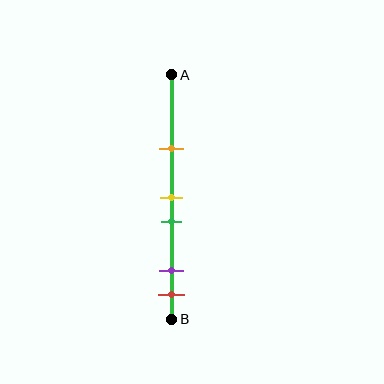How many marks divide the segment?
There are 5 marks dividing the segment.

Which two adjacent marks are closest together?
The yellow and green marks are the closest adjacent pair.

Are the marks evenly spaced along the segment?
No, the marks are not evenly spaced.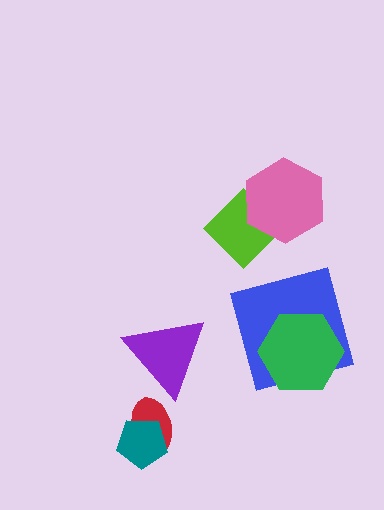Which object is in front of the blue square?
The green hexagon is in front of the blue square.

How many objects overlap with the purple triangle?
0 objects overlap with the purple triangle.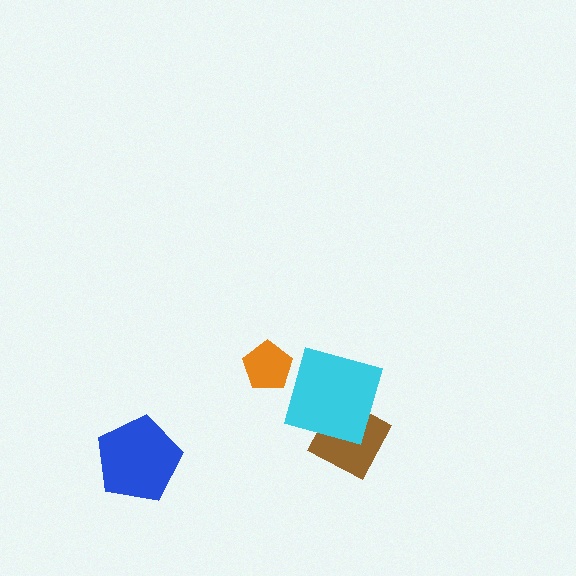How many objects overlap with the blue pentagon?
0 objects overlap with the blue pentagon.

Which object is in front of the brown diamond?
The cyan square is in front of the brown diamond.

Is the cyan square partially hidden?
No, no other shape covers it.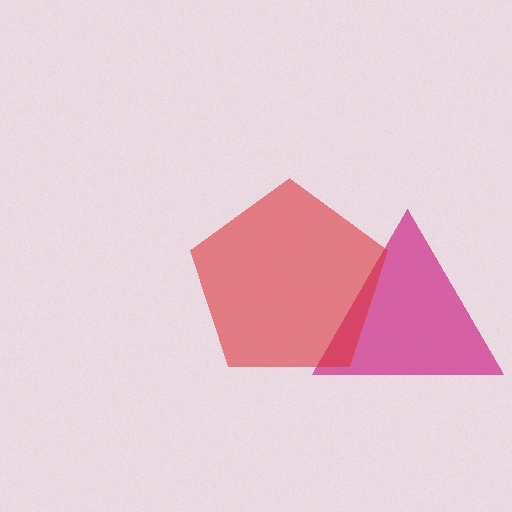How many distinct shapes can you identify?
There are 2 distinct shapes: a magenta triangle, a red pentagon.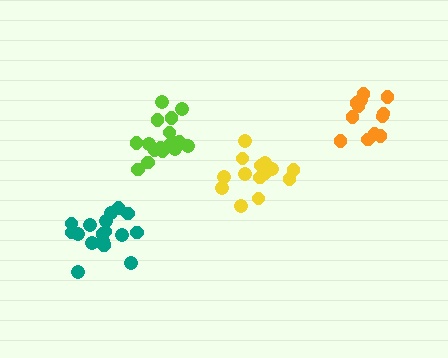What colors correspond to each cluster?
The clusters are colored: teal, yellow, lime, orange.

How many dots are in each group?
Group 1: 18 dots, Group 2: 14 dots, Group 3: 17 dots, Group 4: 13 dots (62 total).